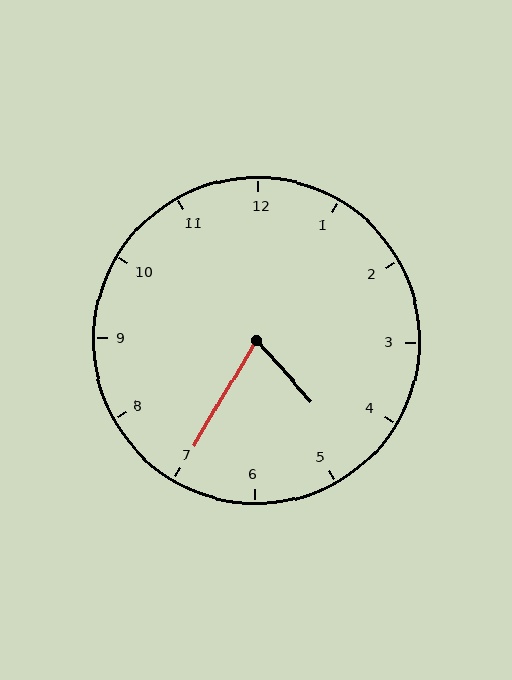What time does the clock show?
4:35.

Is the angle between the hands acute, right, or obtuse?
It is acute.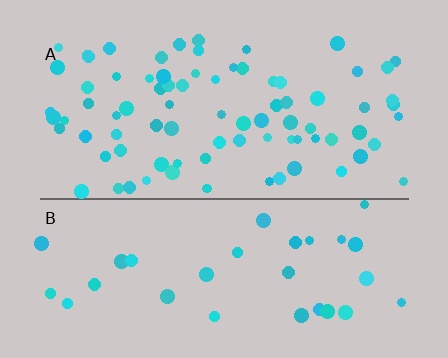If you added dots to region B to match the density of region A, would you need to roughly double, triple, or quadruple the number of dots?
Approximately triple.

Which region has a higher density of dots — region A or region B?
A (the top).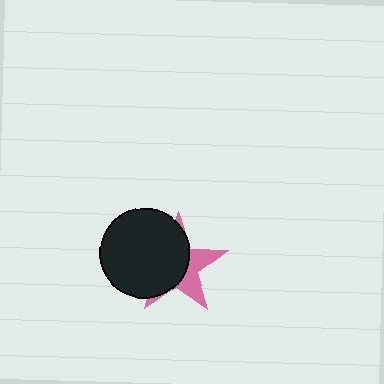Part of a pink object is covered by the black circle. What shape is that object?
It is a star.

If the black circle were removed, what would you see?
You would see the complete pink star.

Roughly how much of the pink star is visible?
A small part of it is visible (roughly 37%).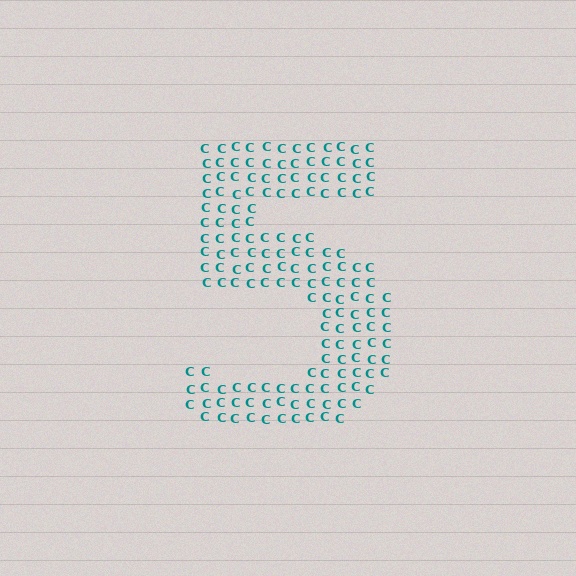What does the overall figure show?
The overall figure shows the digit 5.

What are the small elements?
The small elements are letter C's.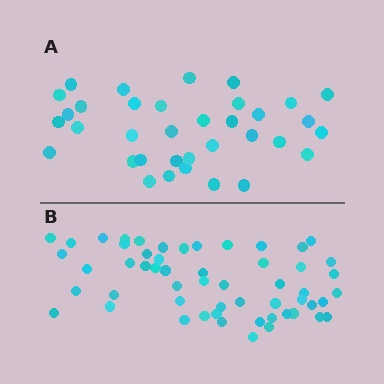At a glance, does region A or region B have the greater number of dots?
Region B (the bottom region) has more dots.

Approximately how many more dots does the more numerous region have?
Region B has approximately 20 more dots than region A.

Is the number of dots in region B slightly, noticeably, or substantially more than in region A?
Region B has substantially more. The ratio is roughly 1.6 to 1.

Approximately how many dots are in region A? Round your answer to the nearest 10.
About 40 dots. (The exact count is 35, which rounds to 40.)